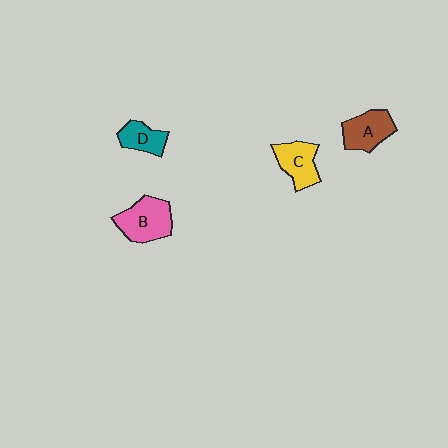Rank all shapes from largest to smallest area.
From largest to smallest: B (pink), A (brown), C (yellow), D (teal).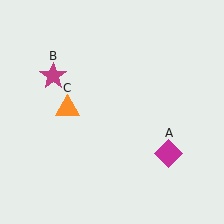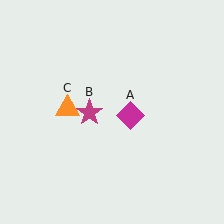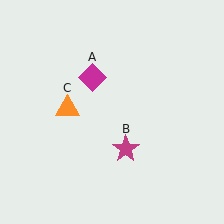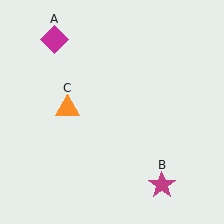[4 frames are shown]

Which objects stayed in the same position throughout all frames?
Orange triangle (object C) remained stationary.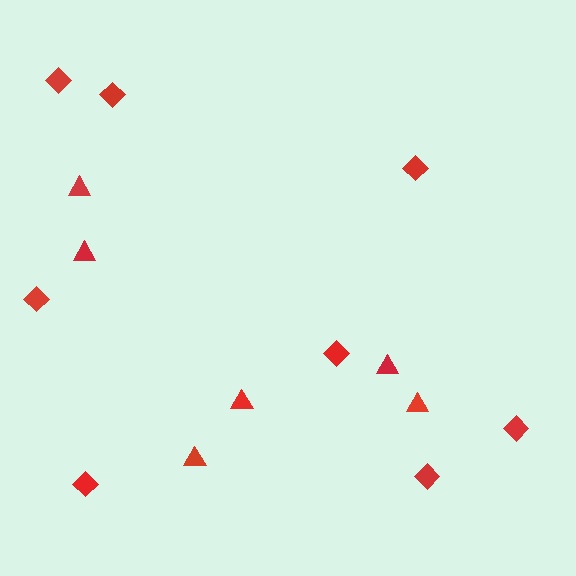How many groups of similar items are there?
There are 2 groups: one group of diamonds (8) and one group of triangles (6).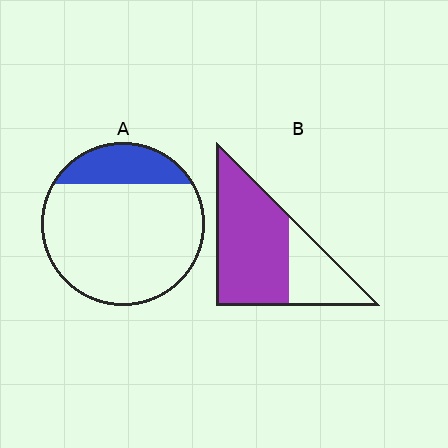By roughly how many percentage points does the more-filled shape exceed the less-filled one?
By roughly 50 percentage points (B over A).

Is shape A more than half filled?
No.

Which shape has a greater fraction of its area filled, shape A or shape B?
Shape B.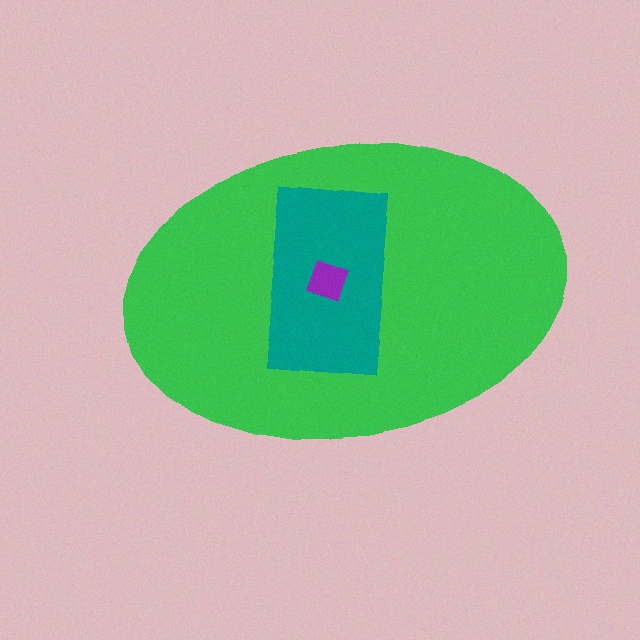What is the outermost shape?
The green ellipse.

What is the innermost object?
The purple diamond.